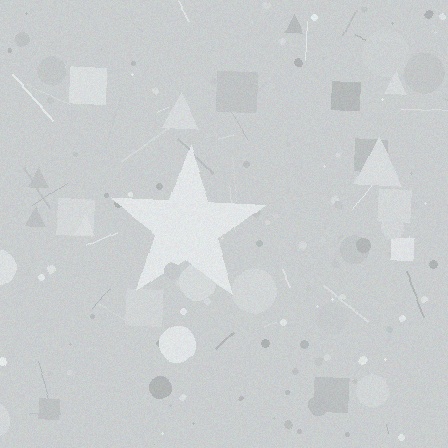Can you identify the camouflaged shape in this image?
The camouflaged shape is a star.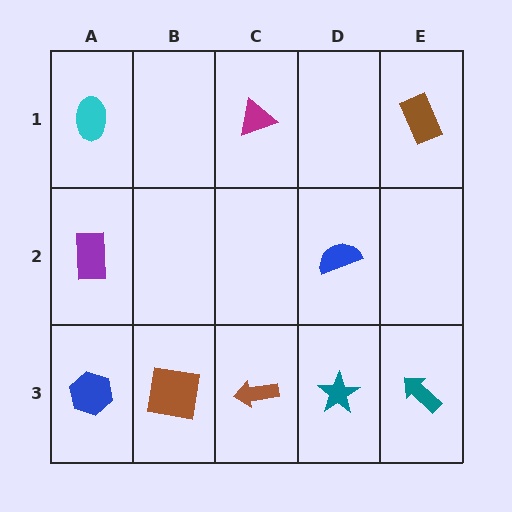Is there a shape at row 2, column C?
No, that cell is empty.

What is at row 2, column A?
A purple rectangle.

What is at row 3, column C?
A brown arrow.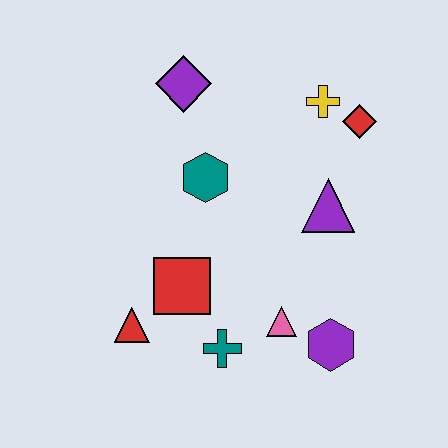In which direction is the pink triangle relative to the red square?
The pink triangle is to the right of the red square.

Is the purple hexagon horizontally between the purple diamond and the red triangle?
No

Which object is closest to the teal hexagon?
The purple diamond is closest to the teal hexagon.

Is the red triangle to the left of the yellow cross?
Yes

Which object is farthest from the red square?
The red diamond is farthest from the red square.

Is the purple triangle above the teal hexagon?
No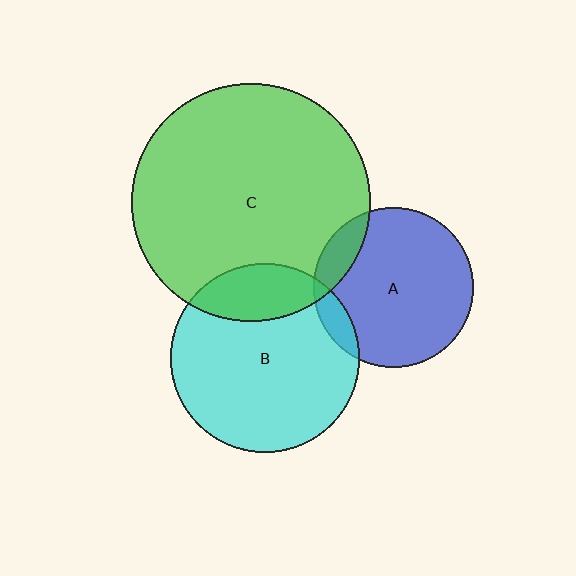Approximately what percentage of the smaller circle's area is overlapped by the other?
Approximately 20%.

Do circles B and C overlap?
Yes.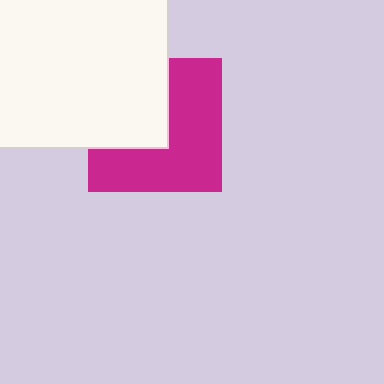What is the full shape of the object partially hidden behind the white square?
The partially hidden object is a magenta square.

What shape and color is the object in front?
The object in front is a white square.